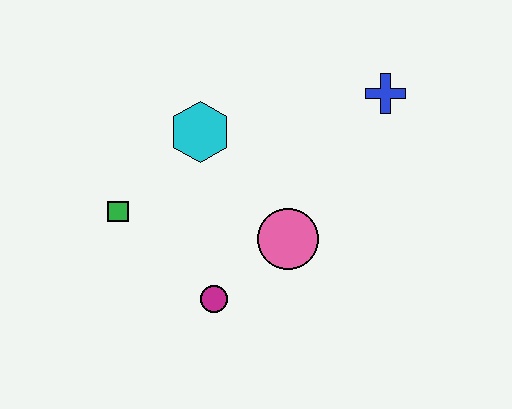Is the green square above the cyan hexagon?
No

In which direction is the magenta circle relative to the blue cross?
The magenta circle is below the blue cross.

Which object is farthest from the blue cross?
The green square is farthest from the blue cross.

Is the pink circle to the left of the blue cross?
Yes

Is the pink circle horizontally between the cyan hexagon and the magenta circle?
No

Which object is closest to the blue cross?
The pink circle is closest to the blue cross.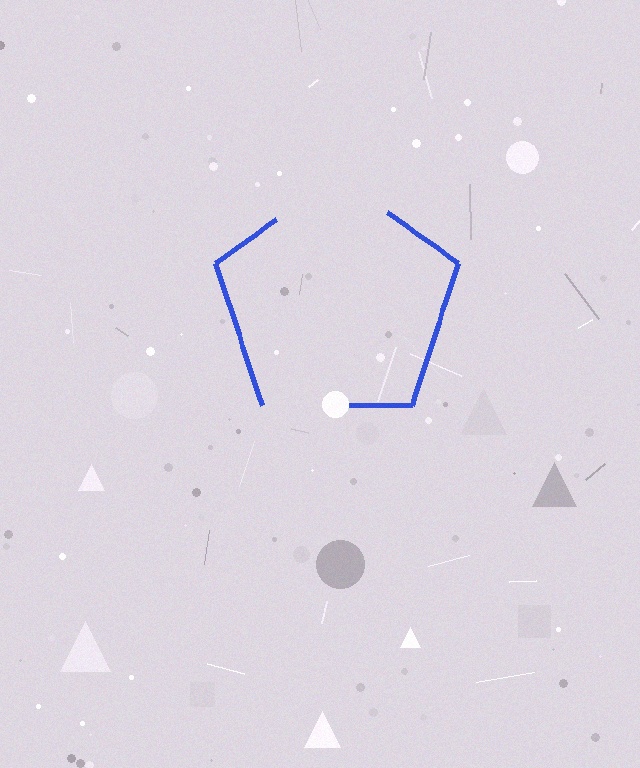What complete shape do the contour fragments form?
The contour fragments form a pentagon.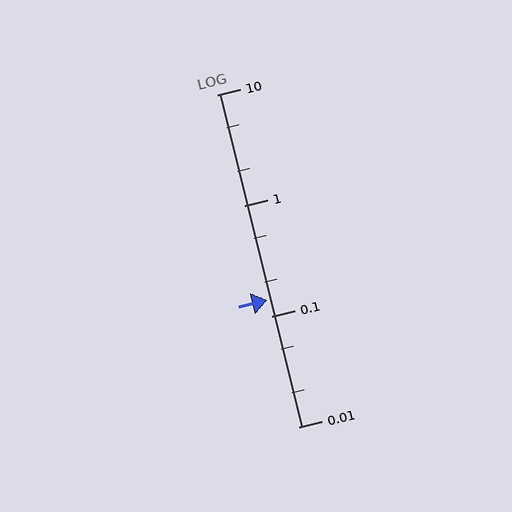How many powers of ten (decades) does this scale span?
The scale spans 3 decades, from 0.01 to 10.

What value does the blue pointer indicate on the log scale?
The pointer indicates approximately 0.14.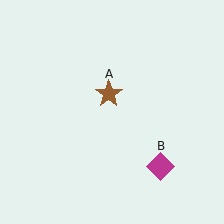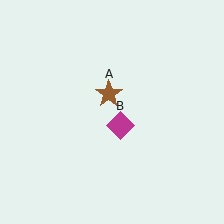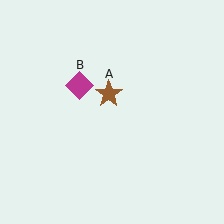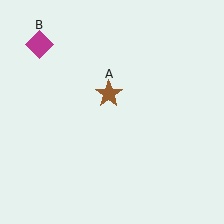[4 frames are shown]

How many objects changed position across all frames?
1 object changed position: magenta diamond (object B).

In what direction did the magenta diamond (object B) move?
The magenta diamond (object B) moved up and to the left.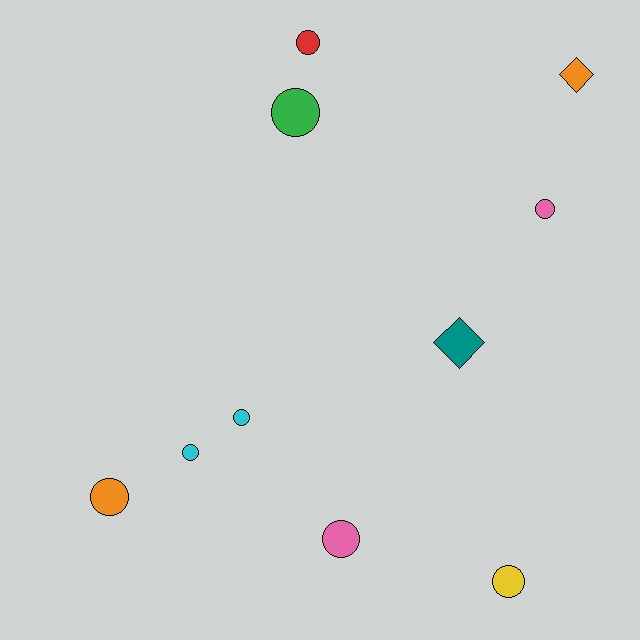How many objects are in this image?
There are 10 objects.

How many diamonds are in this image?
There are 2 diamonds.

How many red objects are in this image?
There is 1 red object.